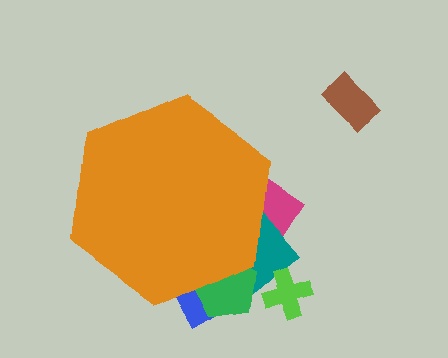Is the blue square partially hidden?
Yes, the blue square is partially hidden behind the orange hexagon.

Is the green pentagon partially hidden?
Yes, the green pentagon is partially hidden behind the orange hexagon.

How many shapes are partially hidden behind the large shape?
4 shapes are partially hidden.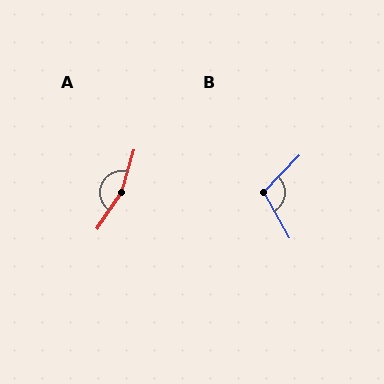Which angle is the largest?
A, at approximately 163 degrees.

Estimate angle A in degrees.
Approximately 163 degrees.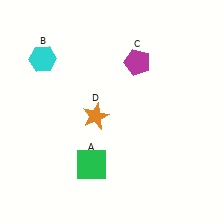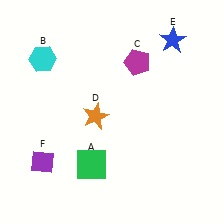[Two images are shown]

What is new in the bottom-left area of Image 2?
A purple diamond (F) was added in the bottom-left area of Image 2.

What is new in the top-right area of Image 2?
A blue star (E) was added in the top-right area of Image 2.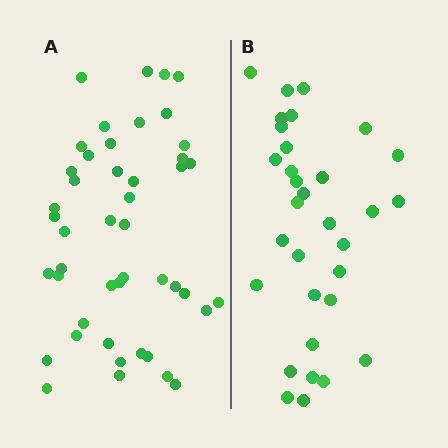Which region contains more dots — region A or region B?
Region A (the left region) has more dots.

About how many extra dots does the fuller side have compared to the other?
Region A has approximately 15 more dots than region B.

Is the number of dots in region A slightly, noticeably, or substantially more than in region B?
Region A has noticeably more, but not dramatically so. The ratio is roughly 1.4 to 1.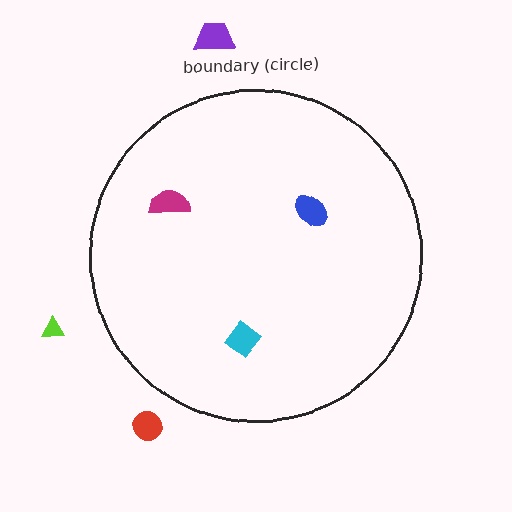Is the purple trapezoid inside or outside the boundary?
Outside.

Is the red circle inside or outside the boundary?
Outside.